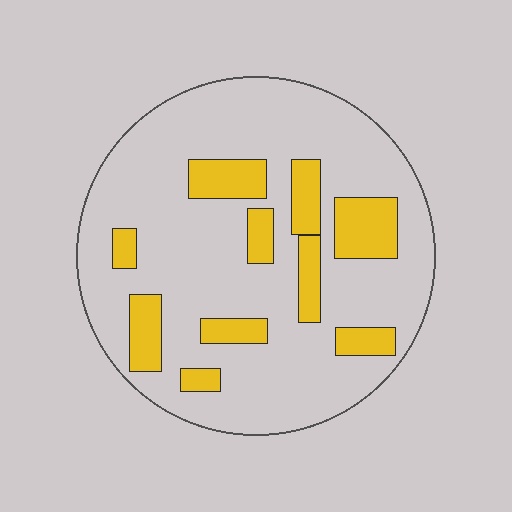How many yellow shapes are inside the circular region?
10.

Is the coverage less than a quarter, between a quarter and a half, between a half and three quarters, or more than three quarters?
Less than a quarter.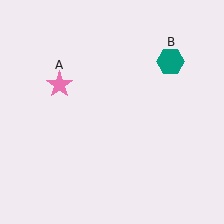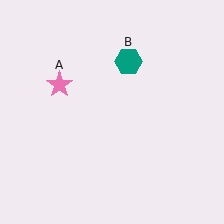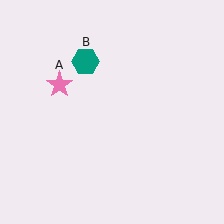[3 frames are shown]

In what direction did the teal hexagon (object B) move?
The teal hexagon (object B) moved left.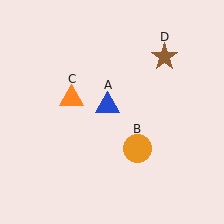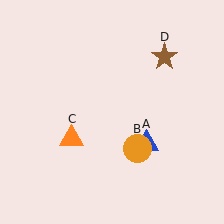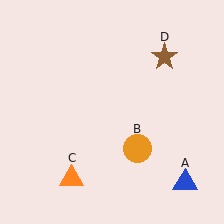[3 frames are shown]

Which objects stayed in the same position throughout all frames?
Orange circle (object B) and brown star (object D) remained stationary.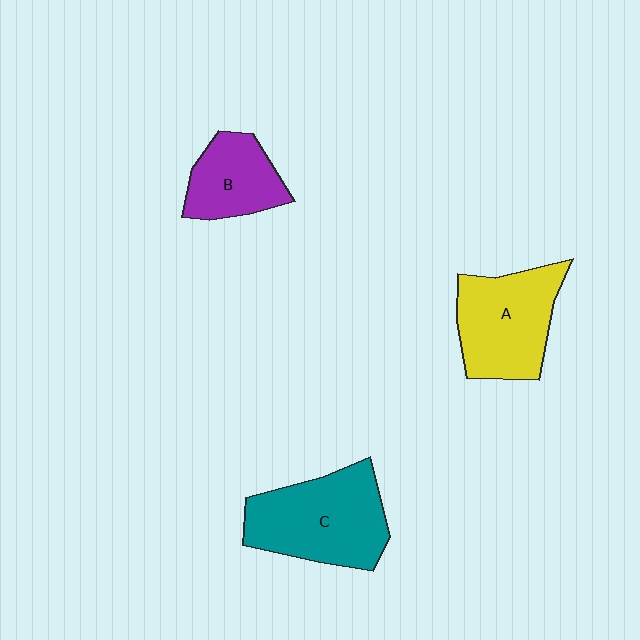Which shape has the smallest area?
Shape B (purple).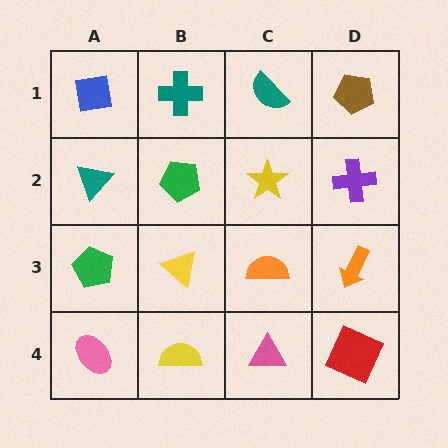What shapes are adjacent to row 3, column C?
A yellow star (row 2, column C), a pink triangle (row 4, column C), a yellow triangle (row 3, column B), an orange arrow (row 3, column D).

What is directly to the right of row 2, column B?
A yellow star.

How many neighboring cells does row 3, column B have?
4.